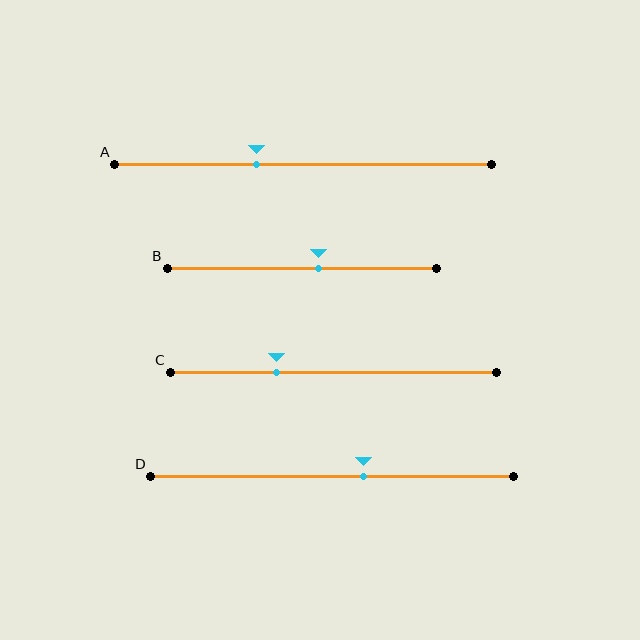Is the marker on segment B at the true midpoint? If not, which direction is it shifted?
No, the marker on segment B is shifted to the right by about 6% of the segment length.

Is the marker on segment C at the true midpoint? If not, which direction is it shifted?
No, the marker on segment C is shifted to the left by about 17% of the segment length.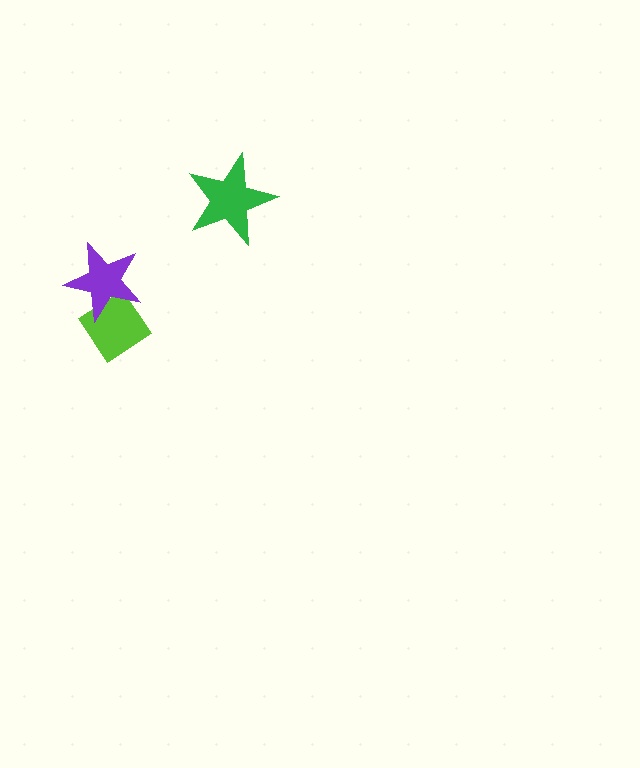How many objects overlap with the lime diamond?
1 object overlaps with the lime diamond.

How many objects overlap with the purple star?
1 object overlaps with the purple star.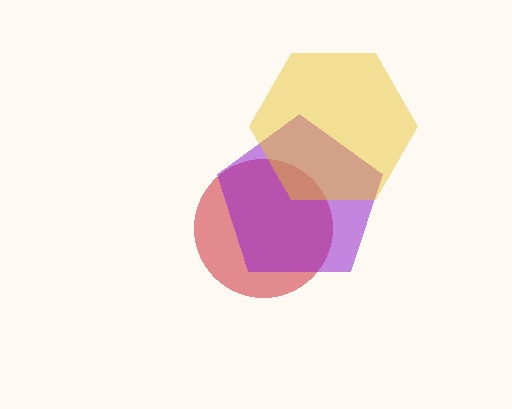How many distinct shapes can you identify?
There are 3 distinct shapes: a red circle, a purple pentagon, a yellow hexagon.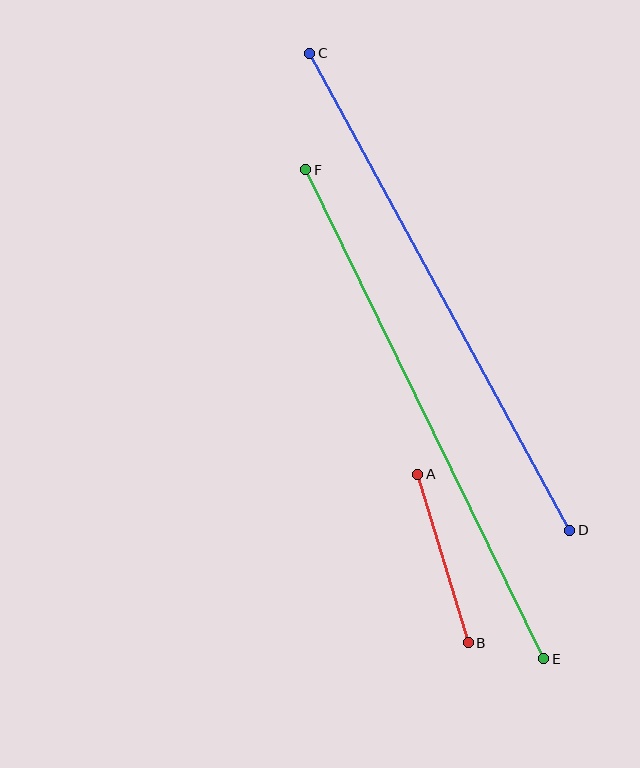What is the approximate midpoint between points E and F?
The midpoint is at approximately (425, 414) pixels.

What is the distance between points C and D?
The distance is approximately 543 pixels.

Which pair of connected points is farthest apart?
Points E and F are farthest apart.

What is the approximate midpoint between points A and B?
The midpoint is at approximately (443, 558) pixels.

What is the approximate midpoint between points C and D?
The midpoint is at approximately (440, 292) pixels.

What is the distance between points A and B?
The distance is approximately 176 pixels.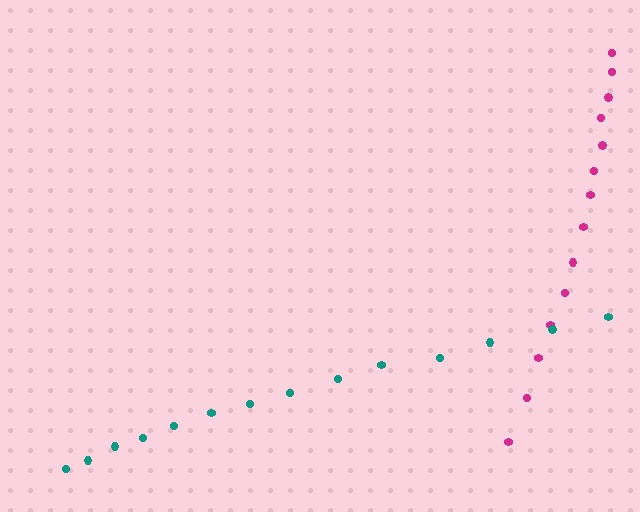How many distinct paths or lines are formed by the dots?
There are 2 distinct paths.